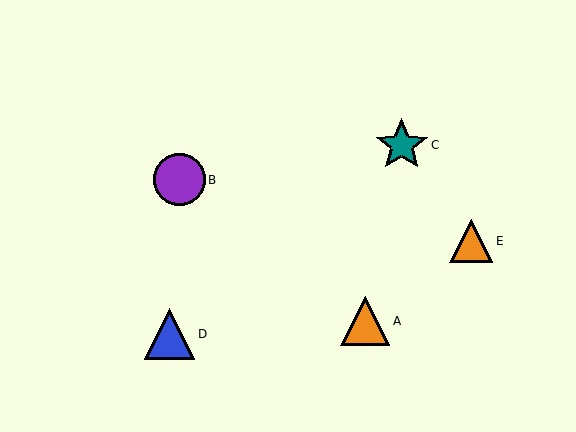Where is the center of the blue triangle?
The center of the blue triangle is at (169, 334).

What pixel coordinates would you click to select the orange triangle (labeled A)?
Click at (365, 321) to select the orange triangle A.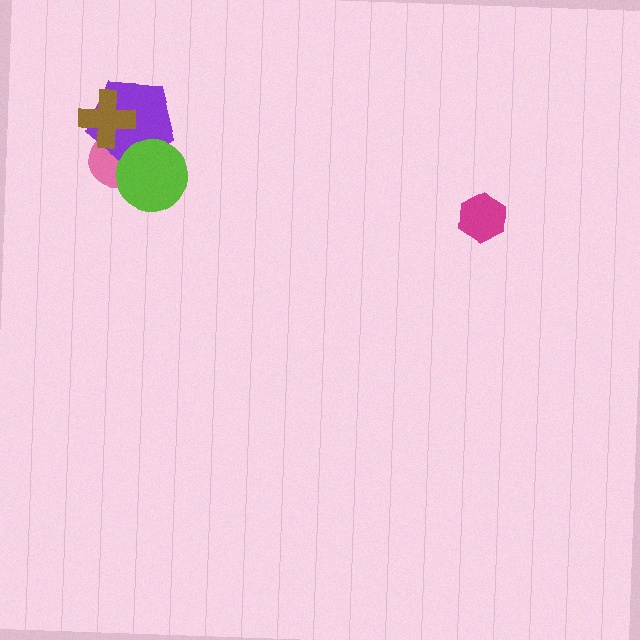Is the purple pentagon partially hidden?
Yes, it is partially covered by another shape.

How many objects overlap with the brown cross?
2 objects overlap with the brown cross.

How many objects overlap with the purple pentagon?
3 objects overlap with the purple pentagon.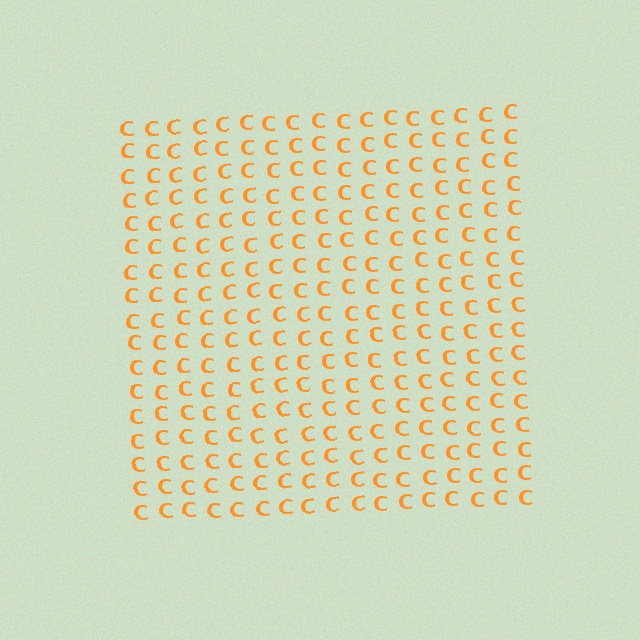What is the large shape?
The large shape is a square.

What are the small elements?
The small elements are letter C's.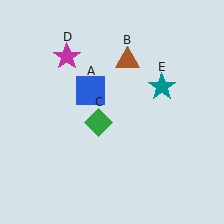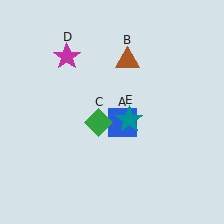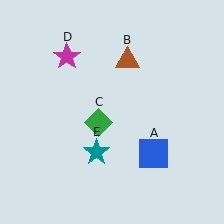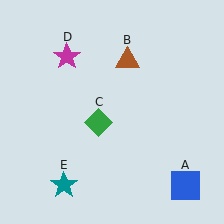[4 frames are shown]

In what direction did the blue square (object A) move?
The blue square (object A) moved down and to the right.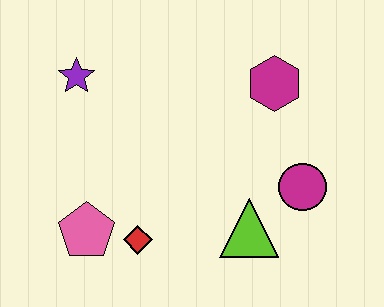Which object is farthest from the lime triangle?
The purple star is farthest from the lime triangle.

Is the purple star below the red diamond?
No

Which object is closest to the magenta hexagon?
The magenta circle is closest to the magenta hexagon.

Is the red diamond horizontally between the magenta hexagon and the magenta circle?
No